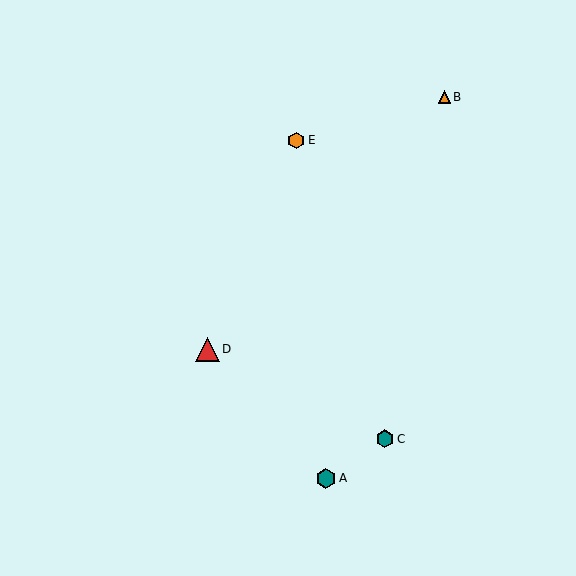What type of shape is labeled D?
Shape D is a red triangle.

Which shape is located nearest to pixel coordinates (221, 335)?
The red triangle (labeled D) at (207, 349) is nearest to that location.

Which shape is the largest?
The red triangle (labeled D) is the largest.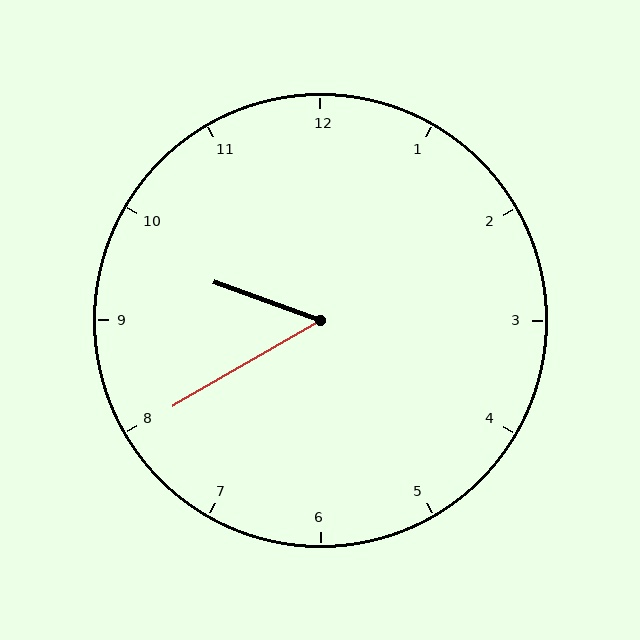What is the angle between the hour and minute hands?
Approximately 50 degrees.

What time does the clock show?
9:40.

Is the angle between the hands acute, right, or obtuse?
It is acute.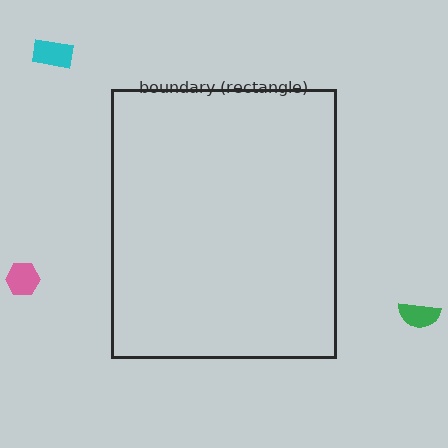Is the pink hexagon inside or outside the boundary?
Outside.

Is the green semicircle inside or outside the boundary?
Outside.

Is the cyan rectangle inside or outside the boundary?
Outside.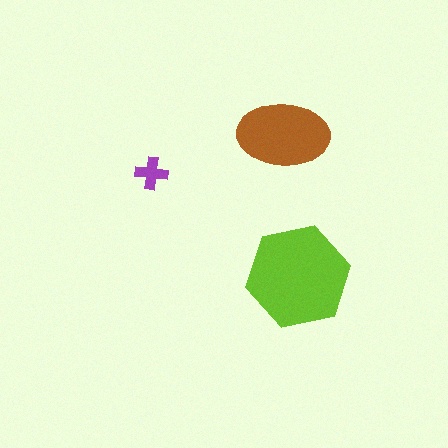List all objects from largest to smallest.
The lime hexagon, the brown ellipse, the purple cross.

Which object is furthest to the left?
The purple cross is leftmost.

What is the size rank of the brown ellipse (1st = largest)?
2nd.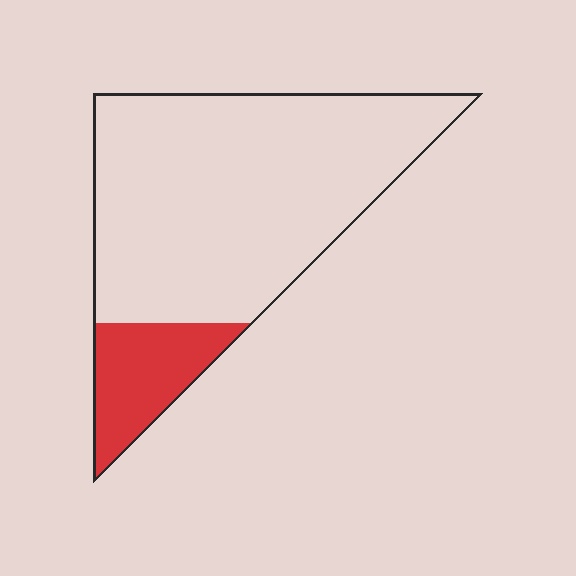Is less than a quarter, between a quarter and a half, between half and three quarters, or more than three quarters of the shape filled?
Less than a quarter.